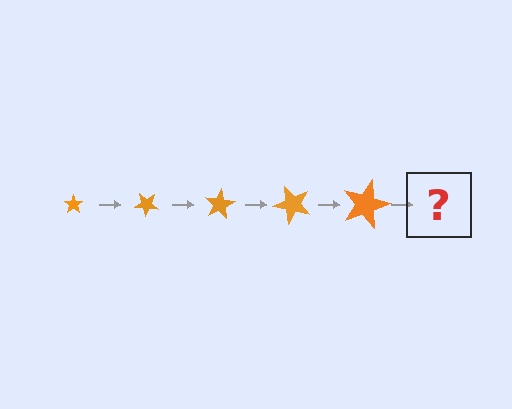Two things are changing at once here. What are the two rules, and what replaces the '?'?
The two rules are that the star grows larger each step and it rotates 40 degrees each step. The '?' should be a star, larger than the previous one and rotated 200 degrees from the start.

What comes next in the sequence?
The next element should be a star, larger than the previous one and rotated 200 degrees from the start.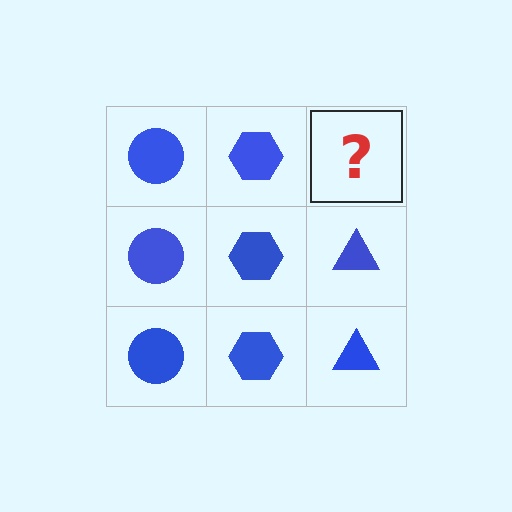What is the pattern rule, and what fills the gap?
The rule is that each column has a consistent shape. The gap should be filled with a blue triangle.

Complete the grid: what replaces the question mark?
The question mark should be replaced with a blue triangle.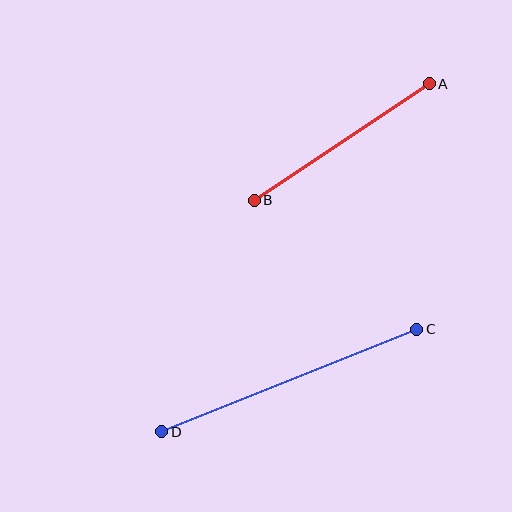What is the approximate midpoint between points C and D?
The midpoint is at approximately (289, 381) pixels.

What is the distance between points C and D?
The distance is approximately 275 pixels.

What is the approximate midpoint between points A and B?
The midpoint is at approximately (342, 142) pixels.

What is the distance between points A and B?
The distance is approximately 210 pixels.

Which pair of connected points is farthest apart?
Points C and D are farthest apart.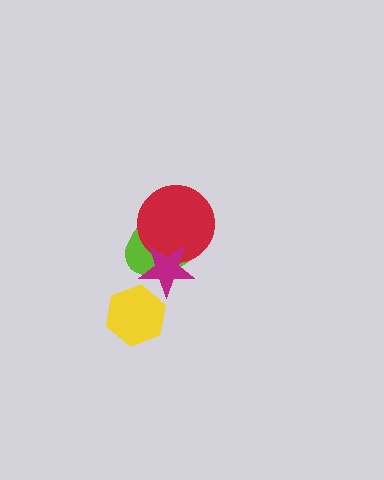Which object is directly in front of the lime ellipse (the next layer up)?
The red circle is directly in front of the lime ellipse.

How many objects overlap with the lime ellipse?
2 objects overlap with the lime ellipse.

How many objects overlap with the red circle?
2 objects overlap with the red circle.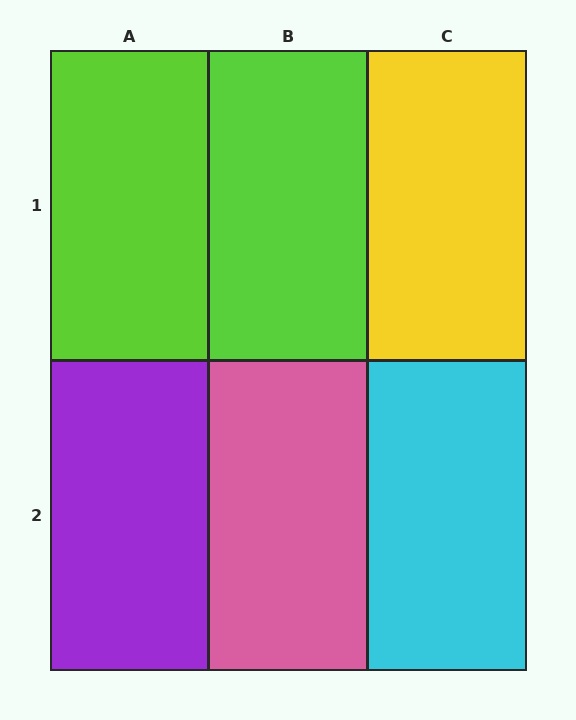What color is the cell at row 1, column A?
Lime.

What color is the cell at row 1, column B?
Lime.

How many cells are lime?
2 cells are lime.